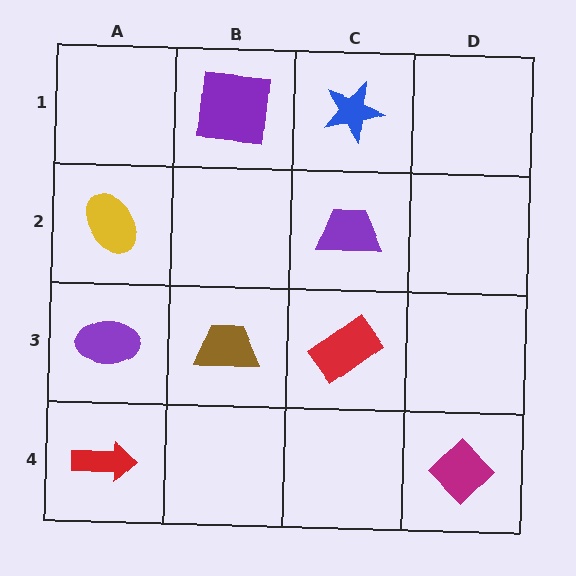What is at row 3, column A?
A purple ellipse.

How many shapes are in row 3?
3 shapes.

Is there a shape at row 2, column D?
No, that cell is empty.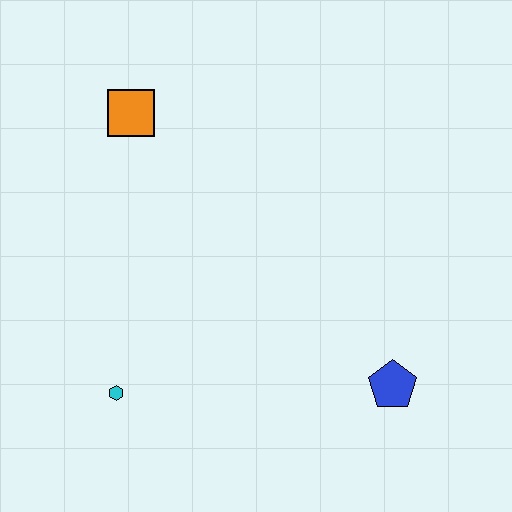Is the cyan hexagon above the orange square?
No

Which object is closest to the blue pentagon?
The cyan hexagon is closest to the blue pentagon.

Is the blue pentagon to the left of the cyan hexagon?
No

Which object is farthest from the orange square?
The blue pentagon is farthest from the orange square.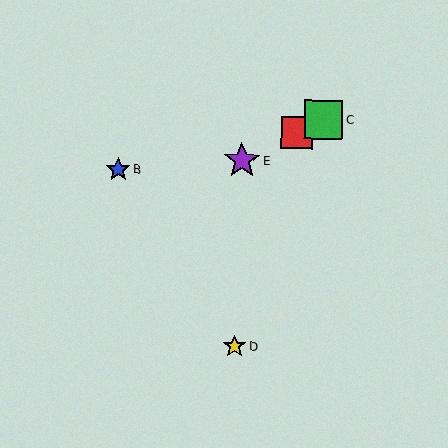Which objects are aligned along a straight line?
Objects A, C, E are aligned along a straight line.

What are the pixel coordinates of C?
Object C is at (323, 120).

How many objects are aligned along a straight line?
3 objects (A, C, E) are aligned along a straight line.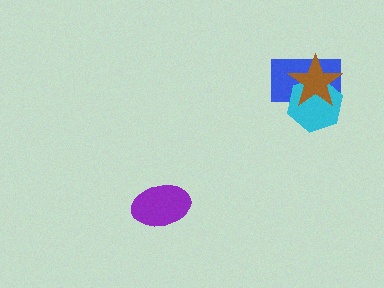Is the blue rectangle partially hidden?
Yes, it is partially covered by another shape.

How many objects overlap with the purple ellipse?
0 objects overlap with the purple ellipse.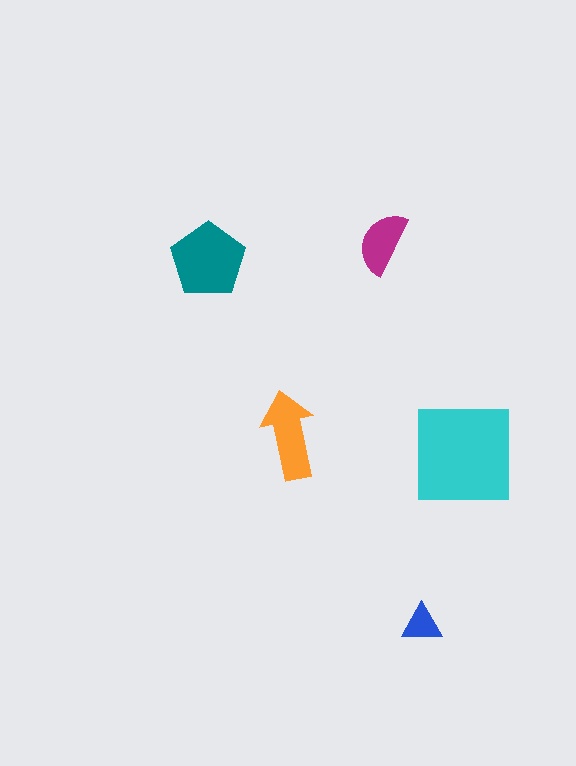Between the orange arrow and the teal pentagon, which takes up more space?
The teal pentagon.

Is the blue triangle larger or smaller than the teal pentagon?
Smaller.